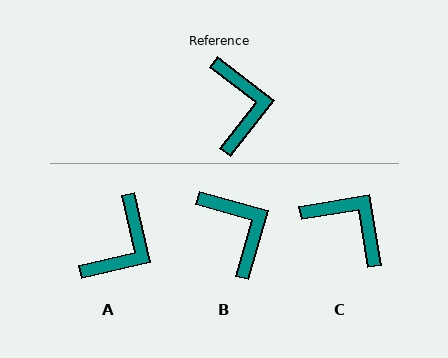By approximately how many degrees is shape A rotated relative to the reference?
Approximately 40 degrees clockwise.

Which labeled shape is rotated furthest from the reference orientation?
C, about 47 degrees away.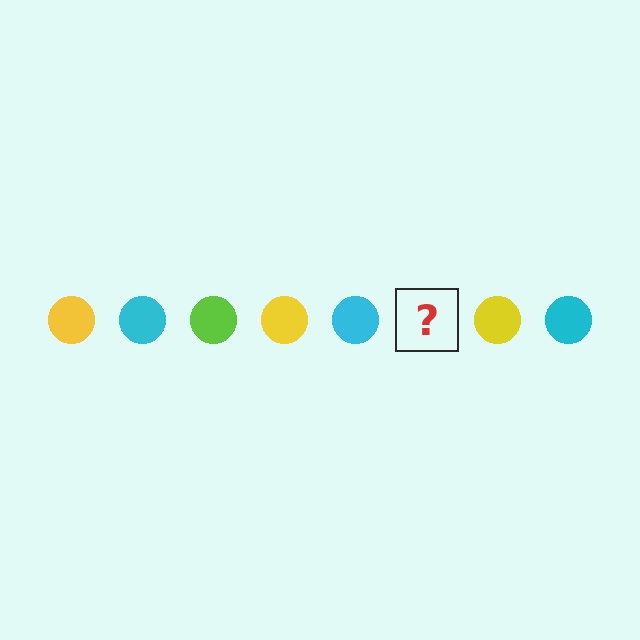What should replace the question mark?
The question mark should be replaced with a lime circle.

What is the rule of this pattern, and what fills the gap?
The rule is that the pattern cycles through yellow, cyan, lime circles. The gap should be filled with a lime circle.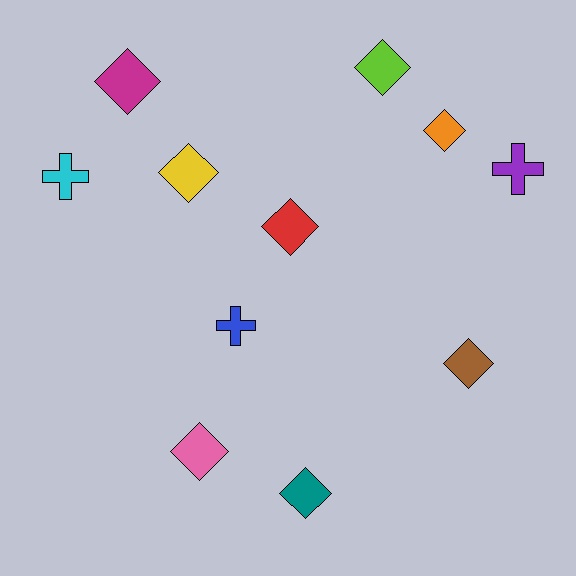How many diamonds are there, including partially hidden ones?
There are 8 diamonds.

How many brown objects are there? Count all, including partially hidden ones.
There is 1 brown object.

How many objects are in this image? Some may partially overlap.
There are 11 objects.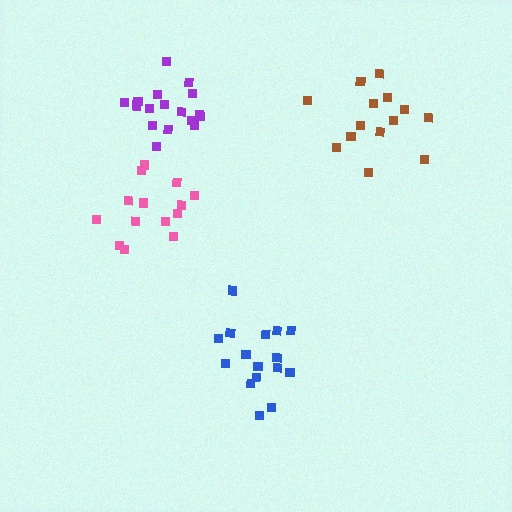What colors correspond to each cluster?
The clusters are colored: blue, pink, brown, purple.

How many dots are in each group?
Group 1: 16 dots, Group 2: 14 dots, Group 3: 14 dots, Group 4: 17 dots (61 total).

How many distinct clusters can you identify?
There are 4 distinct clusters.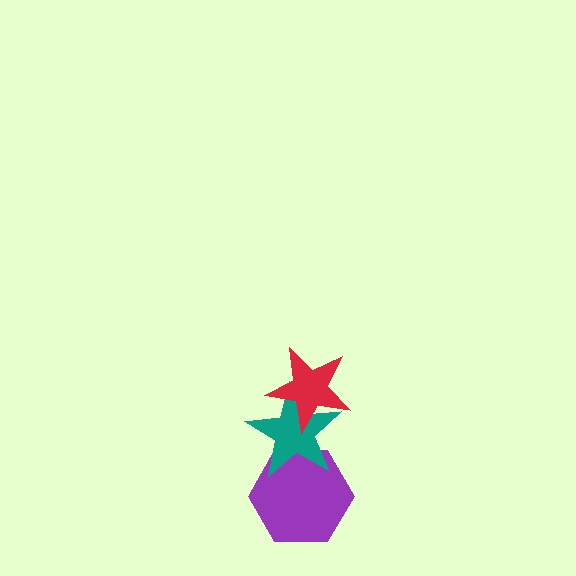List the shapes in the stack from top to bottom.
From top to bottom: the red star, the teal star, the purple hexagon.